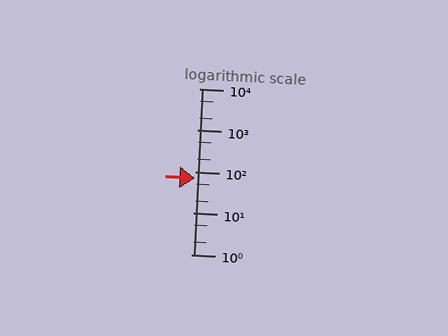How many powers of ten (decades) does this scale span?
The scale spans 4 decades, from 1 to 10000.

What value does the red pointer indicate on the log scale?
The pointer indicates approximately 71.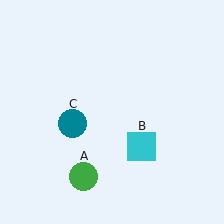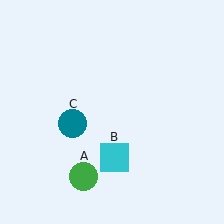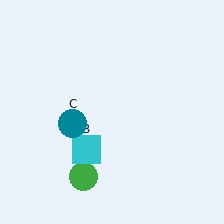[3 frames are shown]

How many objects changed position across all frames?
1 object changed position: cyan square (object B).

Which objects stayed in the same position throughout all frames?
Green circle (object A) and teal circle (object C) remained stationary.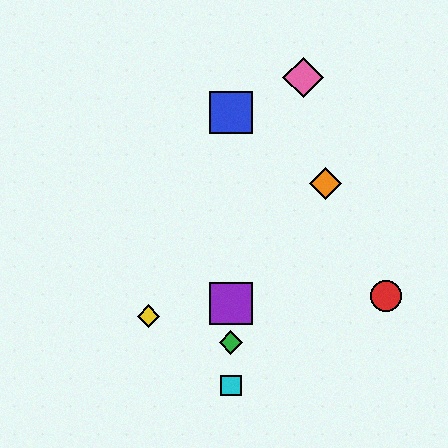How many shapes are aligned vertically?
4 shapes (the blue square, the green diamond, the purple square, the cyan square) are aligned vertically.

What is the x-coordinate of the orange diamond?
The orange diamond is at x≈325.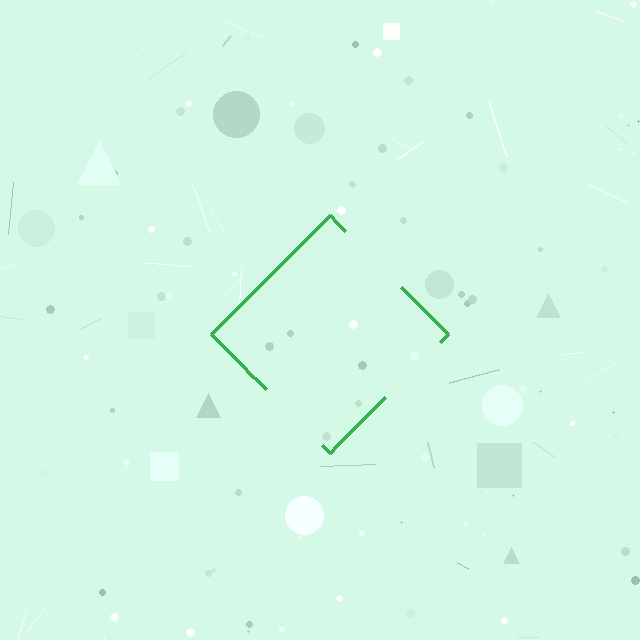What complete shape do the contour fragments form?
The contour fragments form a diamond.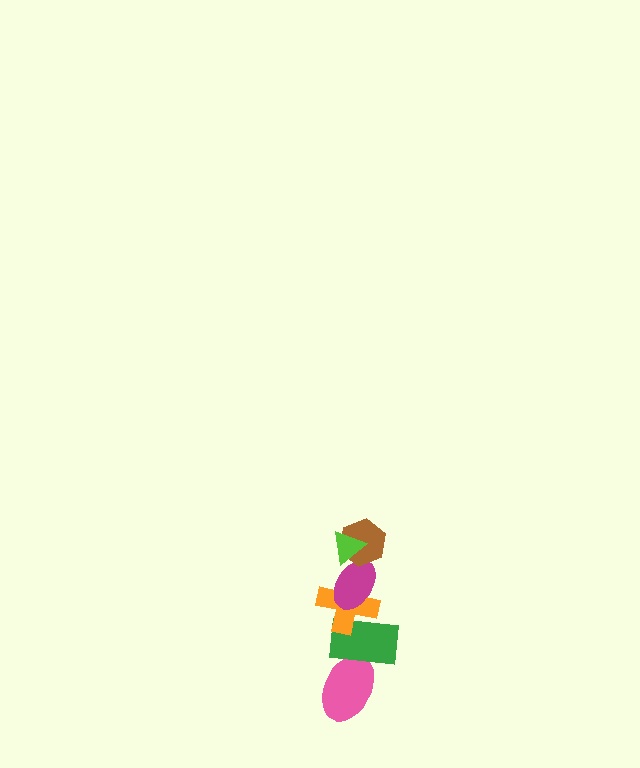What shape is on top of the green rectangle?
The orange cross is on top of the green rectangle.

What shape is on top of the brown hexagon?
The lime triangle is on top of the brown hexagon.